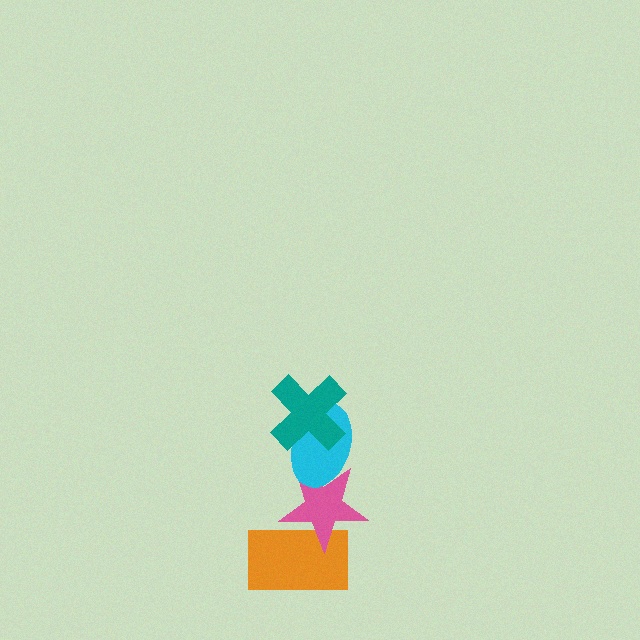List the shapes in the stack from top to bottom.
From top to bottom: the teal cross, the cyan ellipse, the pink star, the orange rectangle.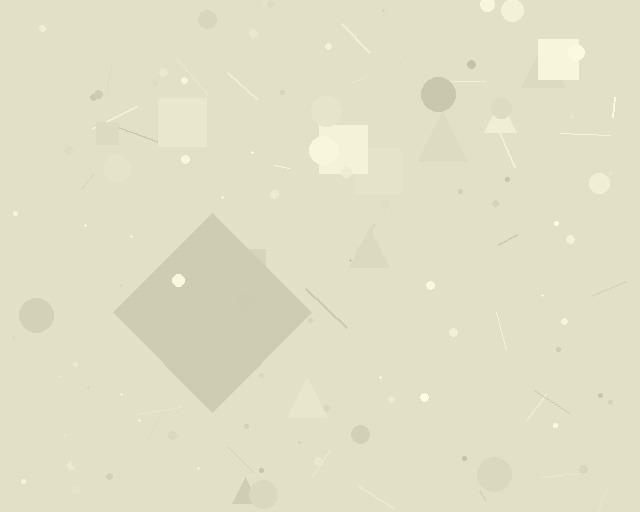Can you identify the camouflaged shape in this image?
The camouflaged shape is a diamond.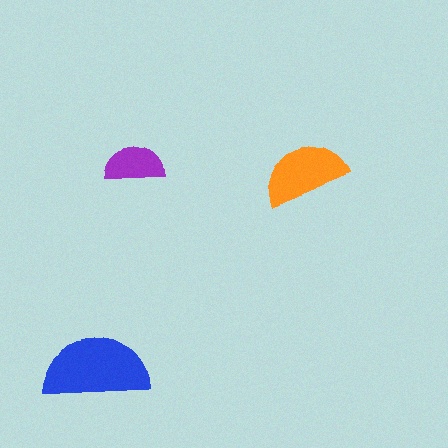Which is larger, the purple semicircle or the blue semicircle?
The blue one.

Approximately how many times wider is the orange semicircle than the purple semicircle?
About 1.5 times wider.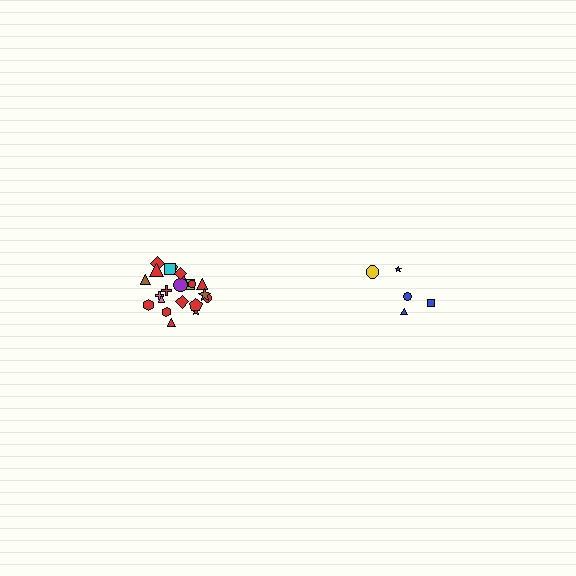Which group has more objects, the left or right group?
The left group.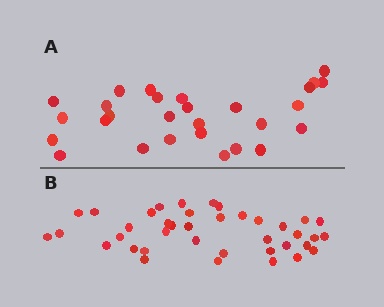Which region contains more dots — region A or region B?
Region B (the bottom region) has more dots.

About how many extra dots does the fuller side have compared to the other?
Region B has roughly 12 or so more dots than region A.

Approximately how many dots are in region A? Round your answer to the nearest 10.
About 30 dots. (The exact count is 28, which rounds to 30.)